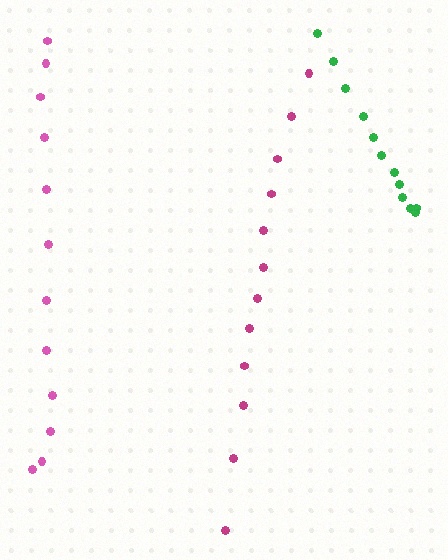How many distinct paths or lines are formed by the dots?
There are 3 distinct paths.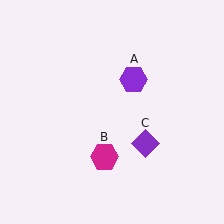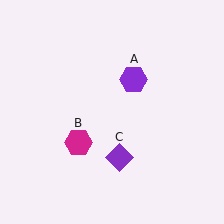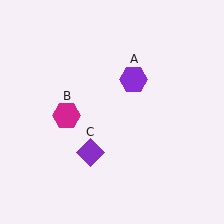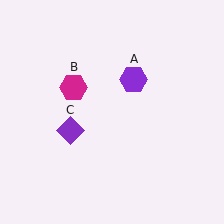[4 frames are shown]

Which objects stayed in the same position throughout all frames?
Purple hexagon (object A) remained stationary.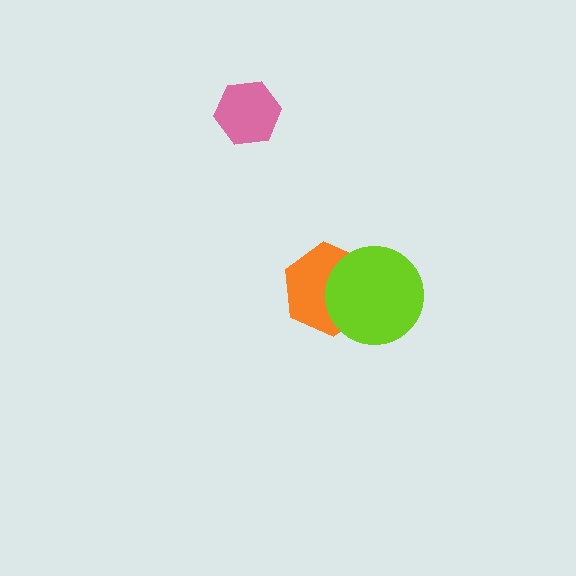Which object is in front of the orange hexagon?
The lime circle is in front of the orange hexagon.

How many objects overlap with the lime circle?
1 object overlaps with the lime circle.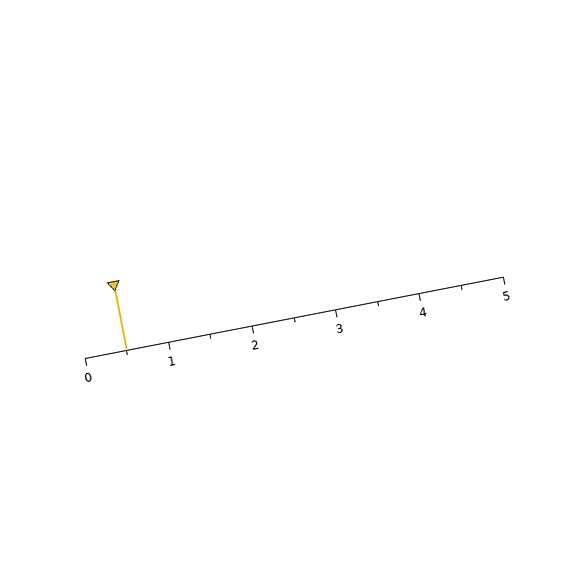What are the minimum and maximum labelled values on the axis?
The axis runs from 0 to 5.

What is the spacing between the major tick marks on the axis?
The major ticks are spaced 1 apart.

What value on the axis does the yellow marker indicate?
The marker indicates approximately 0.5.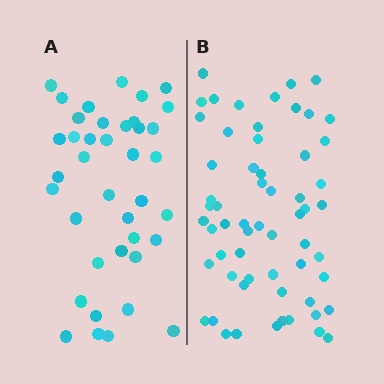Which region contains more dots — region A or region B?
Region B (the right region) has more dots.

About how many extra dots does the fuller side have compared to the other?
Region B has approximately 20 more dots than region A.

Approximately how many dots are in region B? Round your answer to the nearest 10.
About 60 dots.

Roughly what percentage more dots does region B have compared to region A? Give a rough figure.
About 55% more.